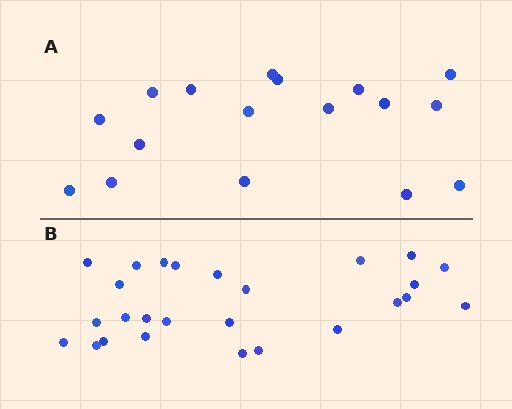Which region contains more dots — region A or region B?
Region B (the bottom region) has more dots.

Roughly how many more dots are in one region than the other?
Region B has roughly 8 or so more dots than region A.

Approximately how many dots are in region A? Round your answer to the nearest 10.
About 20 dots. (The exact count is 17, which rounds to 20.)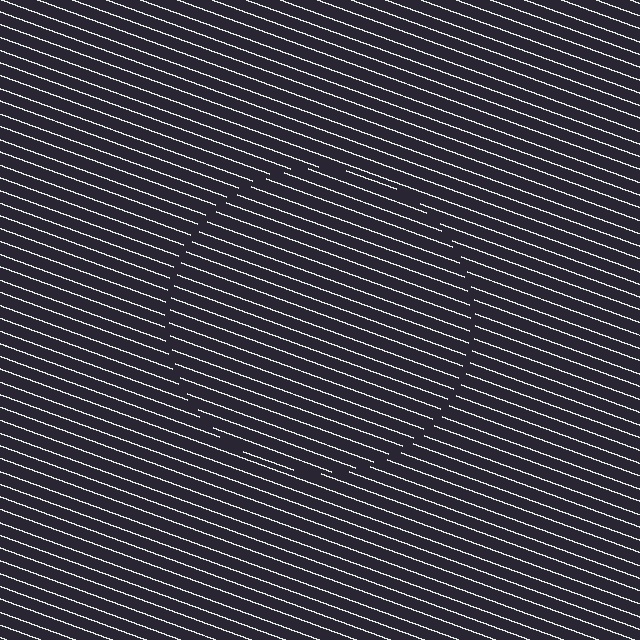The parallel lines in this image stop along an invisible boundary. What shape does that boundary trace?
An illusory circle. The interior of the shape contains the same grating, shifted by half a period — the contour is defined by the phase discontinuity where line-ends from the inner and outer gratings abut.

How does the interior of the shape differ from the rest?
The interior of the shape contains the same grating, shifted by half a period — the contour is defined by the phase discontinuity where line-ends from the inner and outer gratings abut.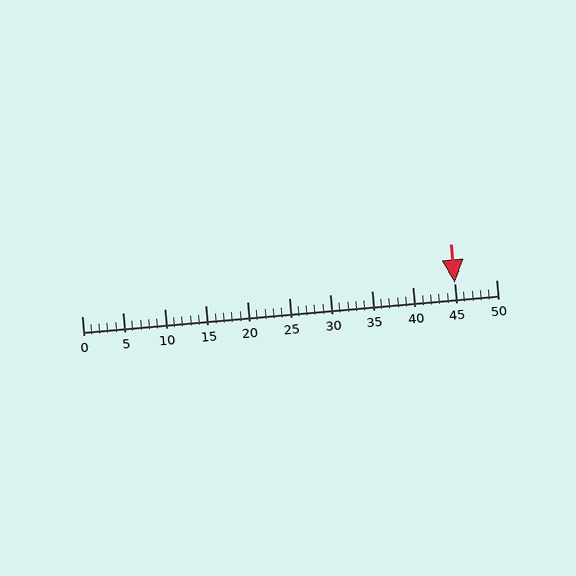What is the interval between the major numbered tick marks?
The major tick marks are spaced 5 units apart.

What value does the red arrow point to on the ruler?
The red arrow points to approximately 45.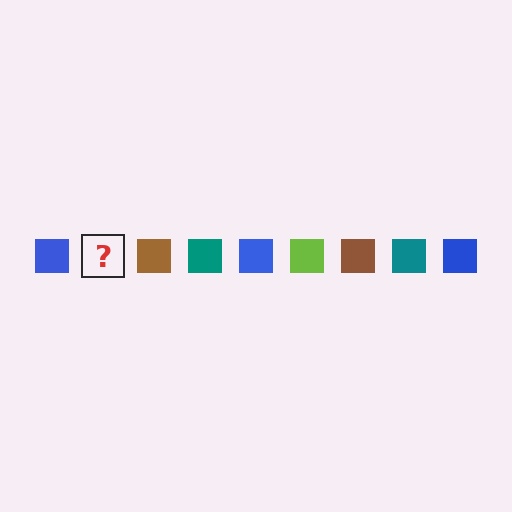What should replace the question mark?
The question mark should be replaced with a lime square.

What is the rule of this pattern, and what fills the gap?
The rule is that the pattern cycles through blue, lime, brown, teal squares. The gap should be filled with a lime square.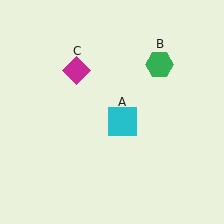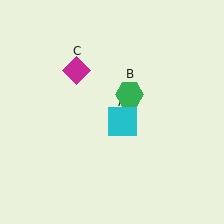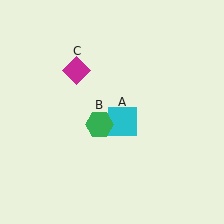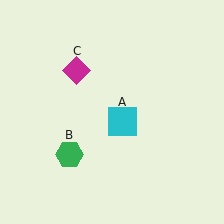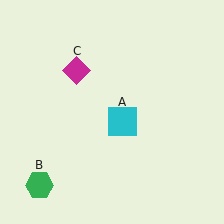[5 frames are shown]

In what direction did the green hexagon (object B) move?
The green hexagon (object B) moved down and to the left.